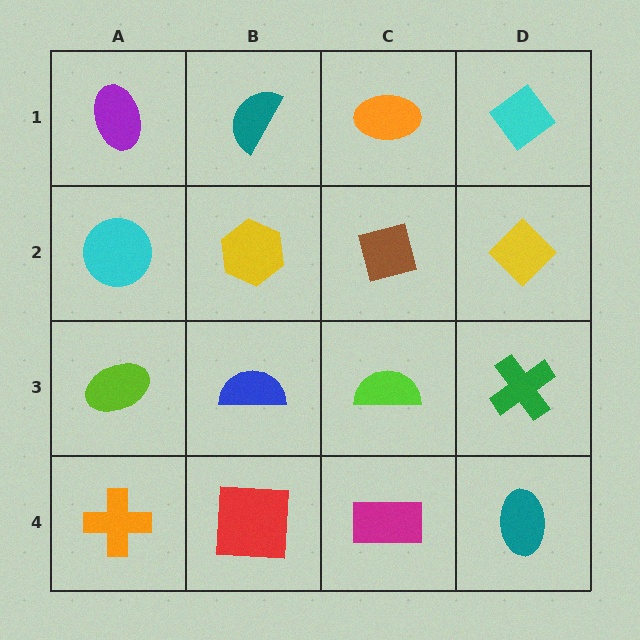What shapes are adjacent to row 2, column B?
A teal semicircle (row 1, column B), a blue semicircle (row 3, column B), a cyan circle (row 2, column A), a brown diamond (row 2, column C).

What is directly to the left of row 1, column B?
A purple ellipse.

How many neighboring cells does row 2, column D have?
3.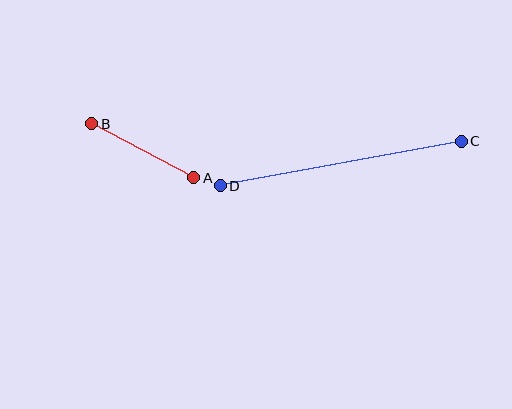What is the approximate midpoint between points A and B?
The midpoint is at approximately (143, 151) pixels.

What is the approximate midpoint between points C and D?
The midpoint is at approximately (341, 164) pixels.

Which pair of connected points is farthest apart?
Points C and D are farthest apart.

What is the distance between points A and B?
The distance is approximately 115 pixels.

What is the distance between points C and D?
The distance is approximately 245 pixels.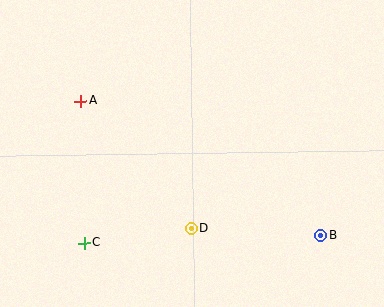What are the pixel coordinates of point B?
Point B is at (321, 236).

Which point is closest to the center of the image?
Point D at (191, 228) is closest to the center.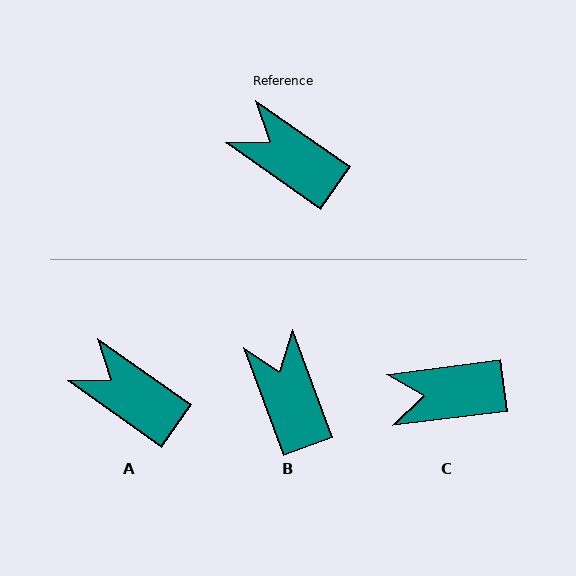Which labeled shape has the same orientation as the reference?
A.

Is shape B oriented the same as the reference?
No, it is off by about 35 degrees.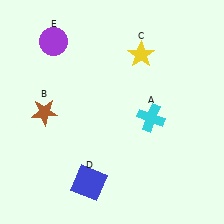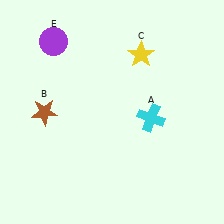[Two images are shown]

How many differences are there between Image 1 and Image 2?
There is 1 difference between the two images.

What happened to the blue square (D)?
The blue square (D) was removed in Image 2. It was in the bottom-left area of Image 1.